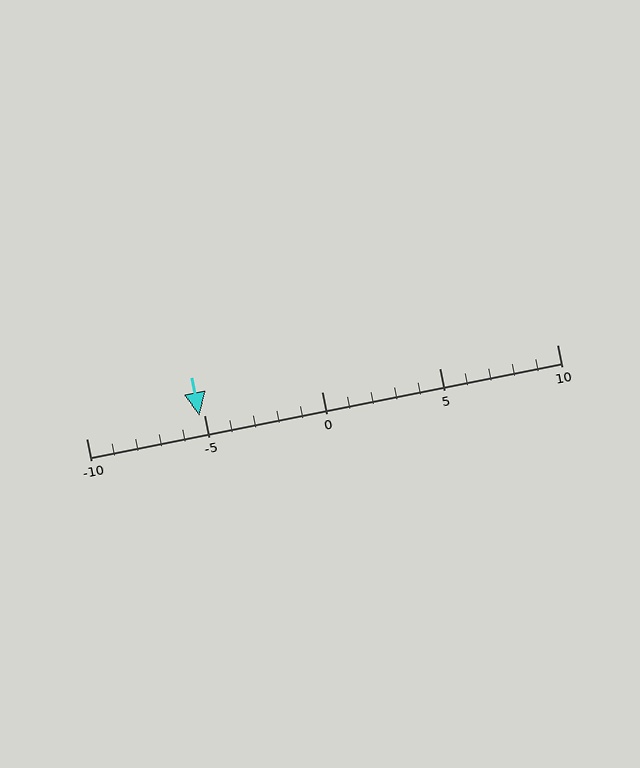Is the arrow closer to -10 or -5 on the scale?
The arrow is closer to -5.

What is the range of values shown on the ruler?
The ruler shows values from -10 to 10.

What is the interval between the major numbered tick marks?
The major tick marks are spaced 5 units apart.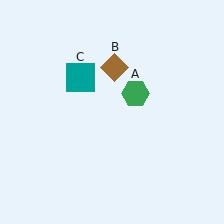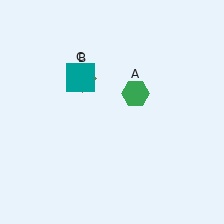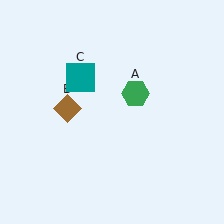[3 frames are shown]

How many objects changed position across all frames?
1 object changed position: brown diamond (object B).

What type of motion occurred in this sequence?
The brown diamond (object B) rotated counterclockwise around the center of the scene.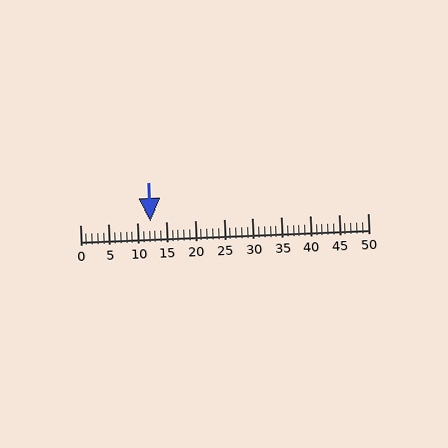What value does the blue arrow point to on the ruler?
The blue arrow points to approximately 12.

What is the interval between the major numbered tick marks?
The major tick marks are spaced 5 units apart.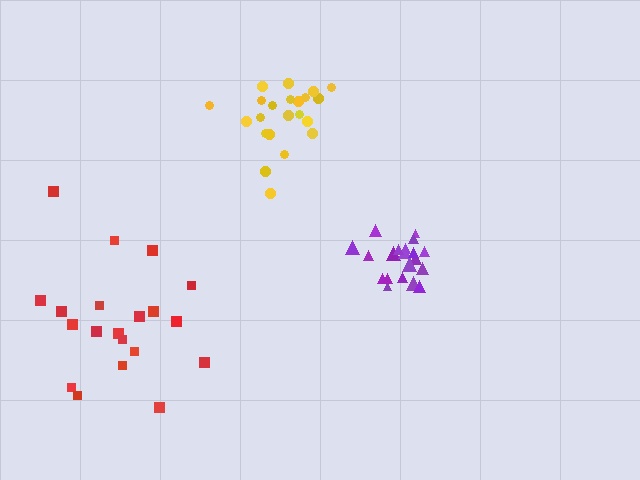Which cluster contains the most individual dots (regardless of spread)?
Yellow (22).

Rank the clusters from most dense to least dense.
purple, yellow, red.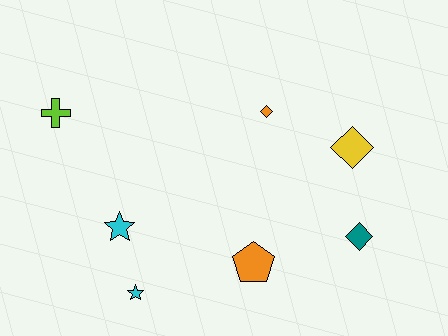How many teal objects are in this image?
There is 1 teal object.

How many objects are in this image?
There are 7 objects.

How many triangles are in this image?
There are no triangles.